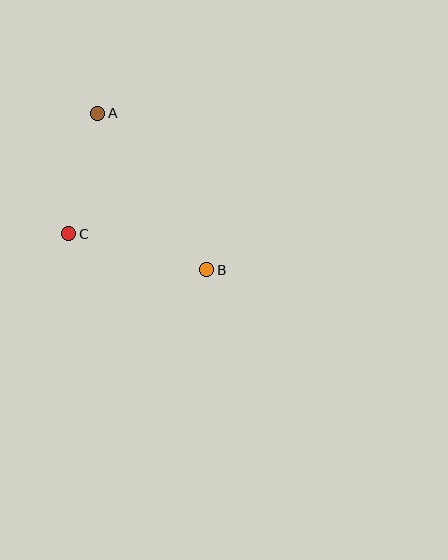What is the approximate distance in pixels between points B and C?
The distance between B and C is approximately 143 pixels.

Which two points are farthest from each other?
Points A and B are farthest from each other.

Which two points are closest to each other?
Points A and C are closest to each other.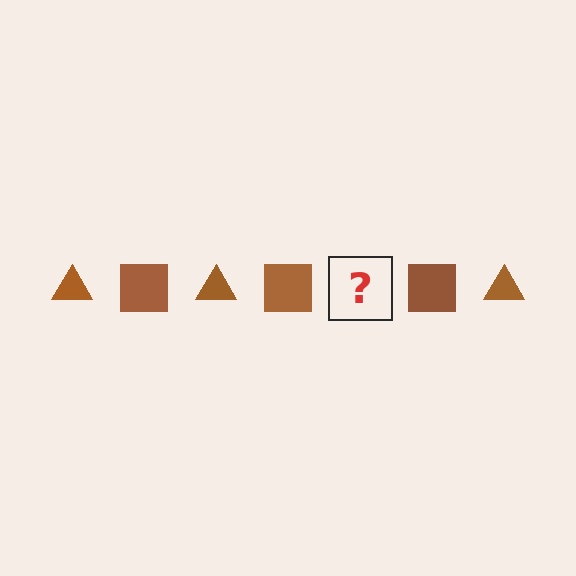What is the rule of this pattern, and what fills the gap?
The rule is that the pattern cycles through triangle, square shapes in brown. The gap should be filled with a brown triangle.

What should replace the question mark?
The question mark should be replaced with a brown triangle.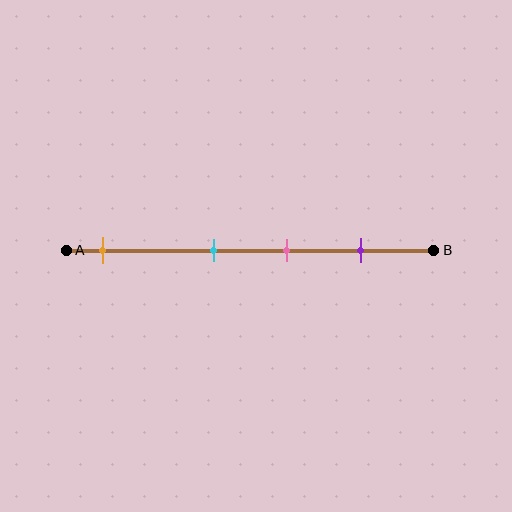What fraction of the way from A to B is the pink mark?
The pink mark is approximately 60% (0.6) of the way from A to B.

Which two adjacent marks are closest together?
The cyan and pink marks are the closest adjacent pair.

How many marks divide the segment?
There are 4 marks dividing the segment.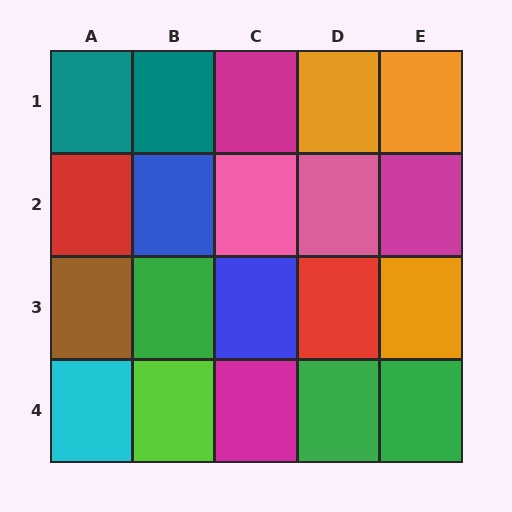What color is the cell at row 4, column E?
Green.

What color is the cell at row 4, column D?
Green.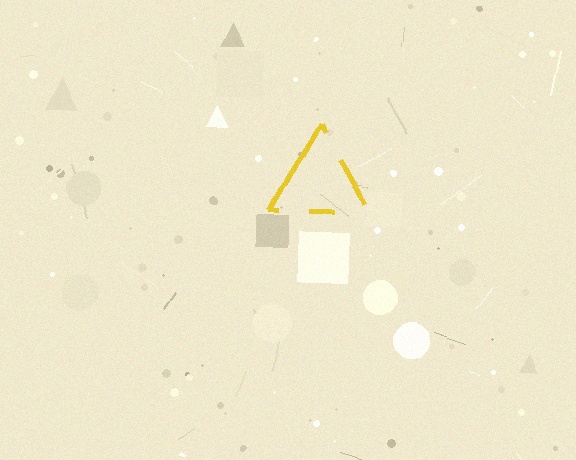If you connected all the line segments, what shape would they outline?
They would outline a triangle.